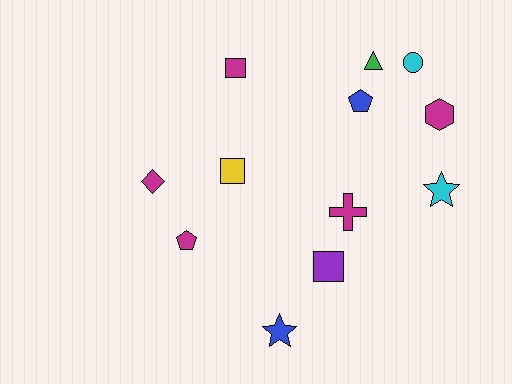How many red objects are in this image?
There are no red objects.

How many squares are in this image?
There are 3 squares.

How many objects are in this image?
There are 12 objects.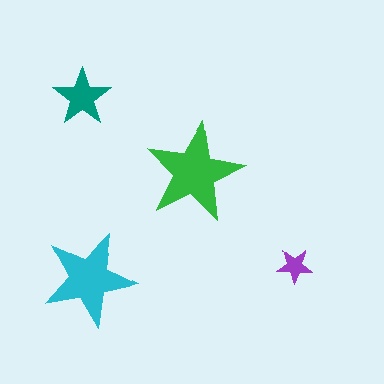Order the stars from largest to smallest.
the green one, the cyan one, the teal one, the purple one.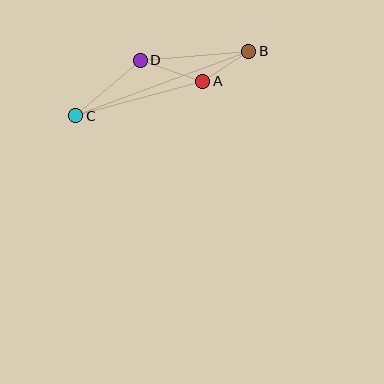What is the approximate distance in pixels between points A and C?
The distance between A and C is approximately 132 pixels.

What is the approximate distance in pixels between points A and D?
The distance between A and D is approximately 66 pixels.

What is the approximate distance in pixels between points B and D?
The distance between B and D is approximately 109 pixels.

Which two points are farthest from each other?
Points B and C are farthest from each other.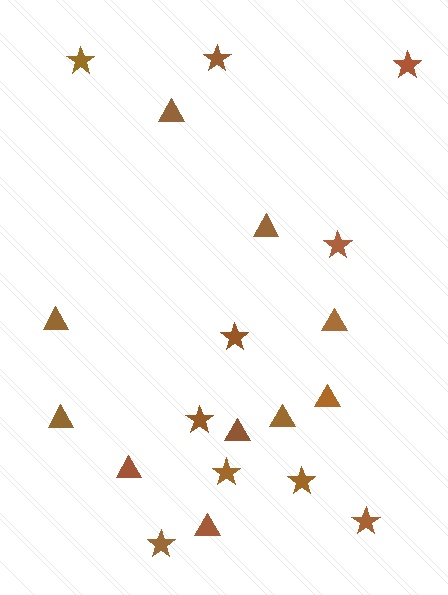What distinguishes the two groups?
There are 2 groups: one group of triangles (10) and one group of stars (10).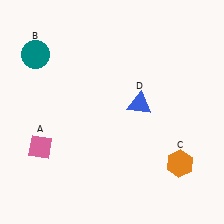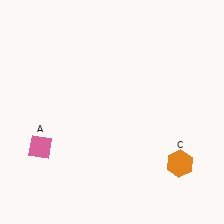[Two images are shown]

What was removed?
The teal circle (B), the blue triangle (D) were removed in Image 2.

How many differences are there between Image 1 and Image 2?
There are 2 differences between the two images.